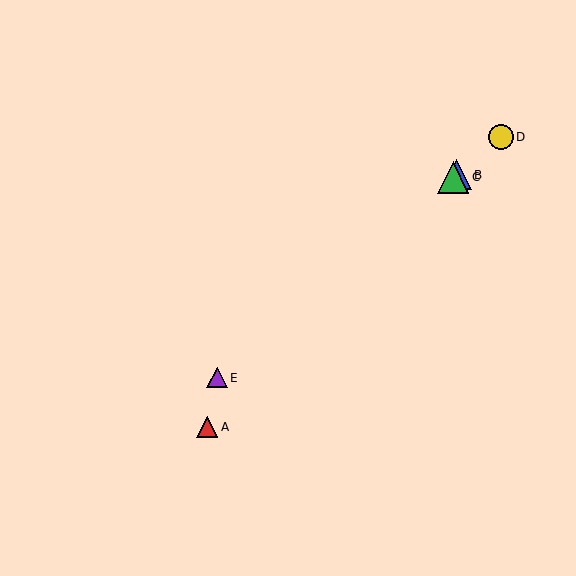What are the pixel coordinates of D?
Object D is at (501, 137).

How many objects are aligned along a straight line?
4 objects (B, C, D, E) are aligned along a straight line.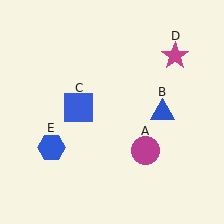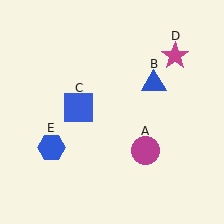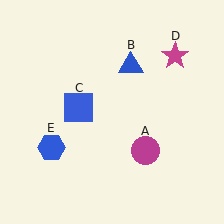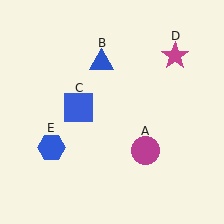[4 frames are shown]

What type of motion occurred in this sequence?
The blue triangle (object B) rotated counterclockwise around the center of the scene.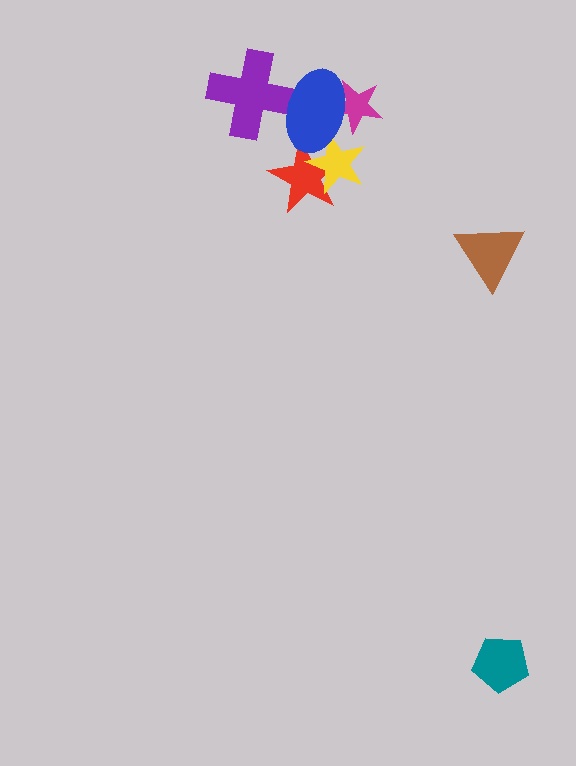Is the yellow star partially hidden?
Yes, it is partially covered by another shape.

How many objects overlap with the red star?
2 objects overlap with the red star.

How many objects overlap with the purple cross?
1 object overlaps with the purple cross.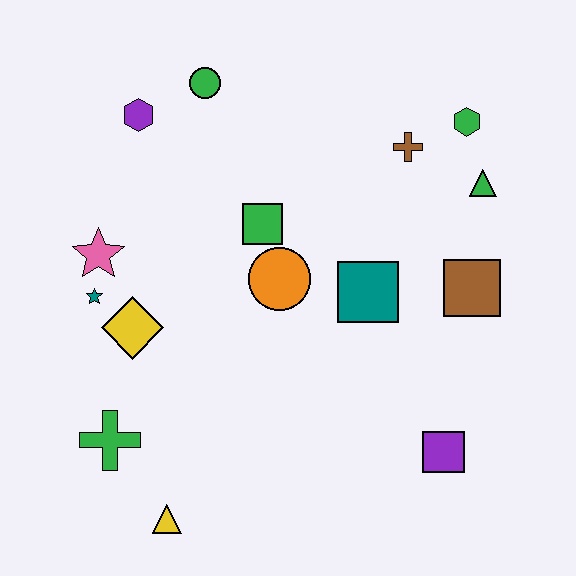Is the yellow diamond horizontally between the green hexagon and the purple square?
No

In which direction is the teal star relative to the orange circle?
The teal star is to the left of the orange circle.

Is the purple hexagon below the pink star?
No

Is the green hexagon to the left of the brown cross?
No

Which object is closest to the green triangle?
The green hexagon is closest to the green triangle.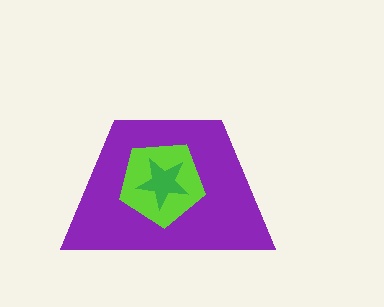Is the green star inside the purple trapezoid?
Yes.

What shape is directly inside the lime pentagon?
The green star.